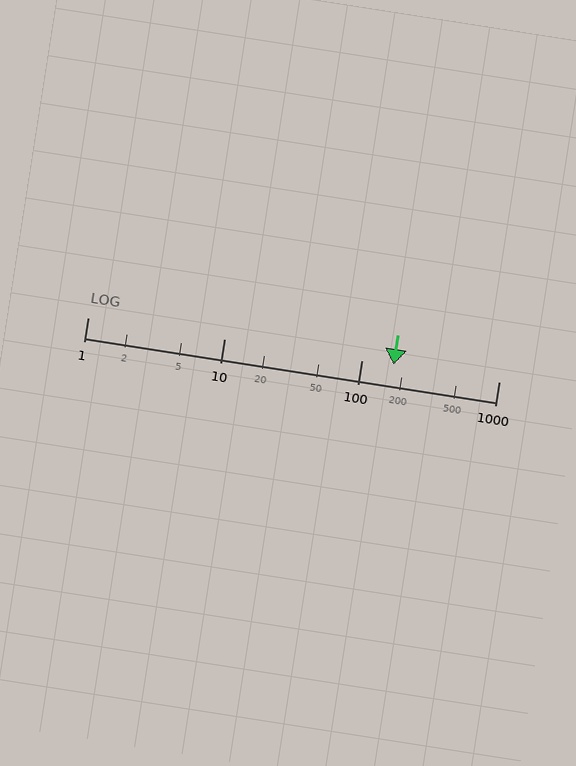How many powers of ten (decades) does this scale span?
The scale spans 3 decades, from 1 to 1000.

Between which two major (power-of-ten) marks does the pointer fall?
The pointer is between 100 and 1000.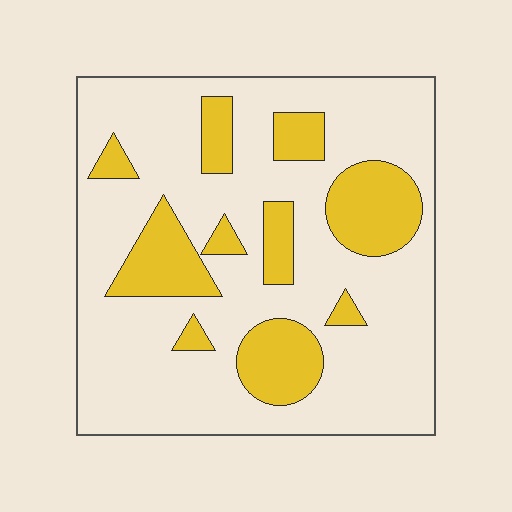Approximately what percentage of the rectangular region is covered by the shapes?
Approximately 25%.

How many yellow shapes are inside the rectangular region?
10.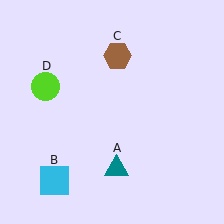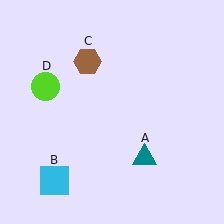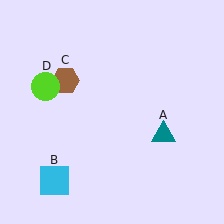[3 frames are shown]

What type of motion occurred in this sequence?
The teal triangle (object A), brown hexagon (object C) rotated counterclockwise around the center of the scene.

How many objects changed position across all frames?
2 objects changed position: teal triangle (object A), brown hexagon (object C).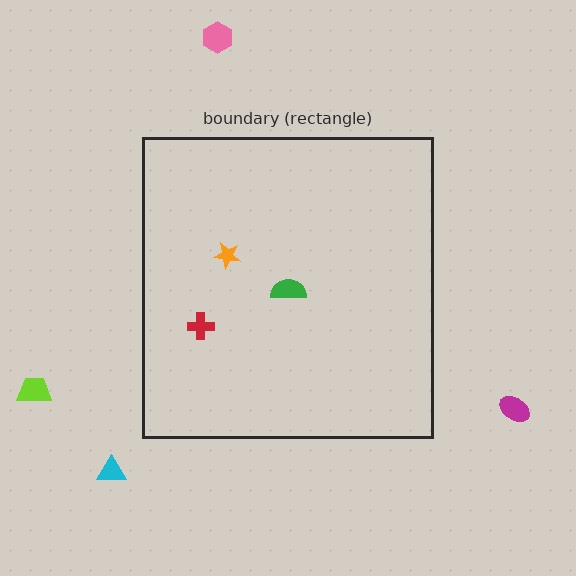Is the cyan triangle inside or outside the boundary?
Outside.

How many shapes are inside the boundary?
3 inside, 4 outside.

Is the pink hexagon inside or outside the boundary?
Outside.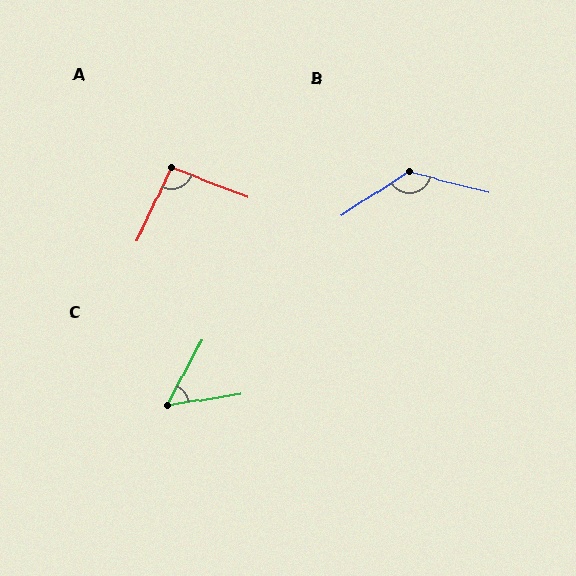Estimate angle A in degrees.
Approximately 94 degrees.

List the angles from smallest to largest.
C (54°), A (94°), B (132°).